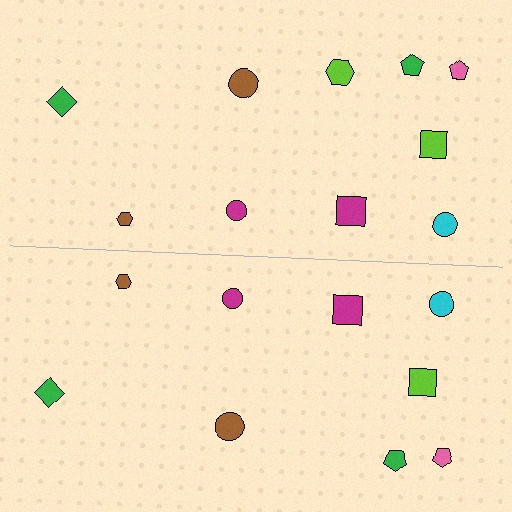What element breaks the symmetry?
A lime hexagon is missing from the bottom side.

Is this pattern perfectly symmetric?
No, the pattern is not perfectly symmetric. A lime hexagon is missing from the bottom side.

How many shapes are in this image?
There are 19 shapes in this image.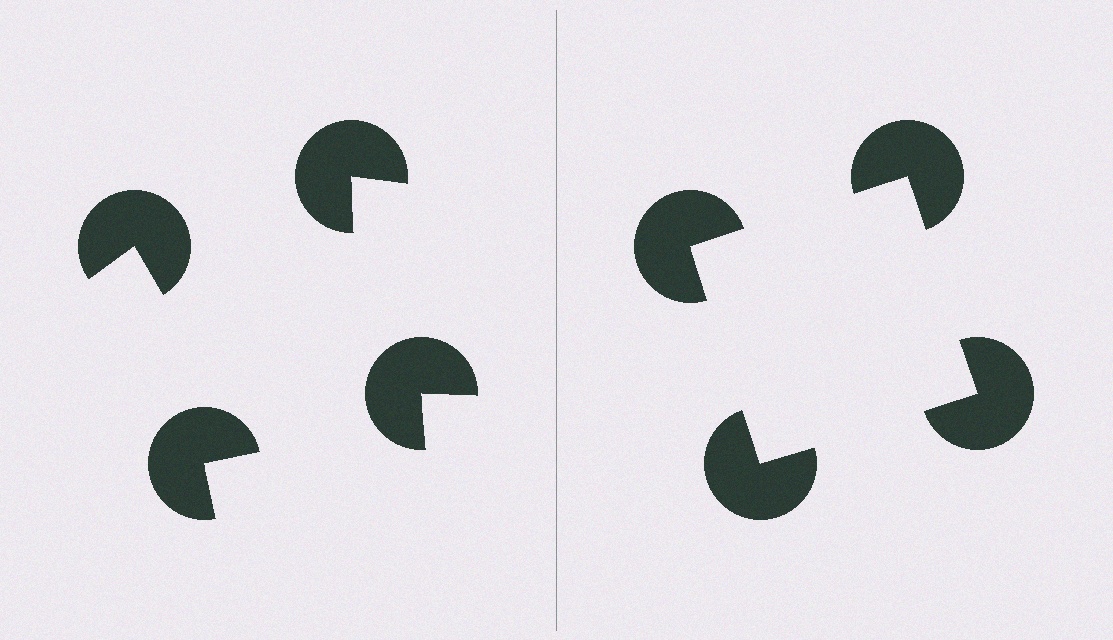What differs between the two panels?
The pac-man discs are positioned identically on both sides; only the wedge orientations differ. On the right they align to a square; on the left they are misaligned.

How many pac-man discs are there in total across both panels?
8 — 4 on each side.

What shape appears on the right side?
An illusory square.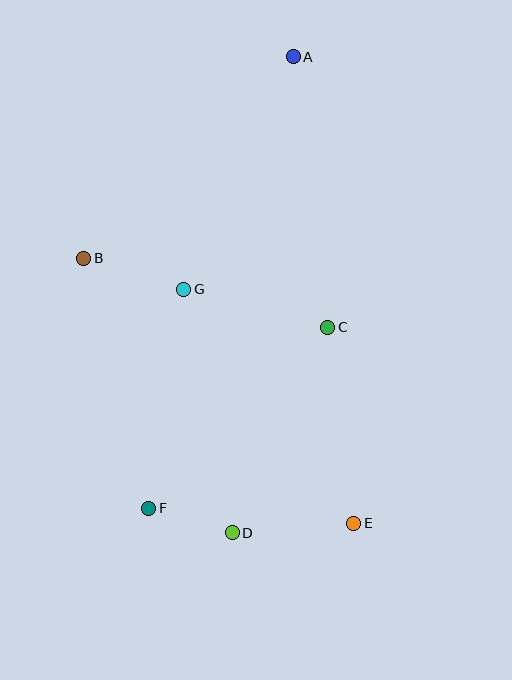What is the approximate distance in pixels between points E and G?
The distance between E and G is approximately 289 pixels.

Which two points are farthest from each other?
Points A and D are farthest from each other.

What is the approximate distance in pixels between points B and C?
The distance between B and C is approximately 254 pixels.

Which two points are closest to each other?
Points D and F are closest to each other.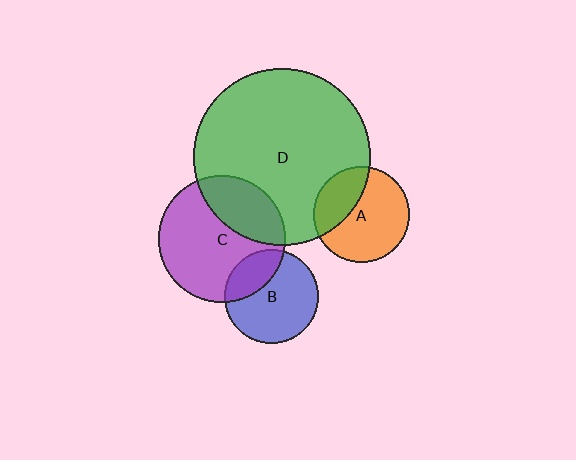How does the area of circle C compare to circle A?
Approximately 1.7 times.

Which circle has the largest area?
Circle D (green).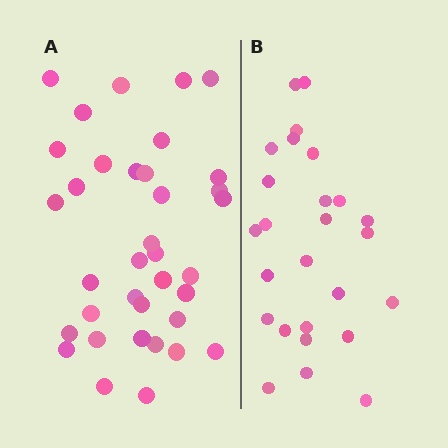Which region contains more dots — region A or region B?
Region A (the left region) has more dots.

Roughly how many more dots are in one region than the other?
Region A has roughly 10 or so more dots than region B.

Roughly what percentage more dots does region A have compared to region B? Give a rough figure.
About 40% more.